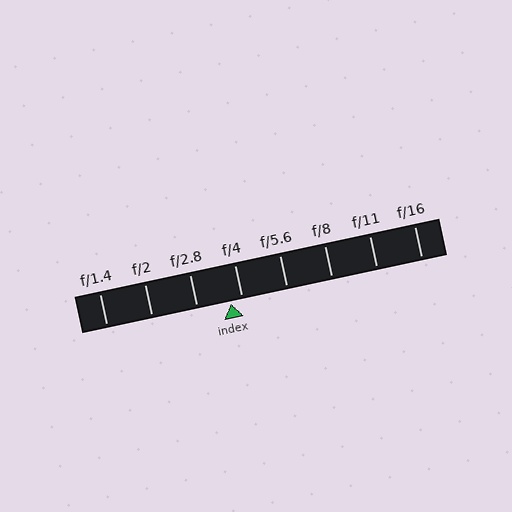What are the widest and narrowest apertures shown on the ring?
The widest aperture shown is f/1.4 and the narrowest is f/16.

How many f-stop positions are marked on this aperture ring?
There are 8 f-stop positions marked.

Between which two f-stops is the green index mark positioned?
The index mark is between f/2.8 and f/4.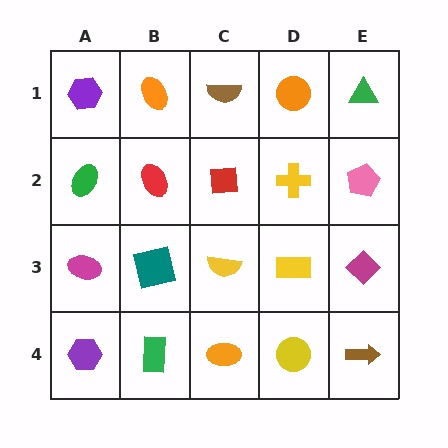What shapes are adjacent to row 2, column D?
An orange circle (row 1, column D), a yellow rectangle (row 3, column D), a red square (row 2, column C), a pink pentagon (row 2, column E).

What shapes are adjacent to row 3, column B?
A red ellipse (row 2, column B), a green rectangle (row 4, column B), a magenta ellipse (row 3, column A), a yellow semicircle (row 3, column C).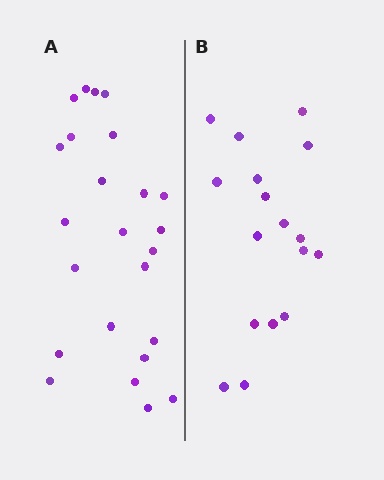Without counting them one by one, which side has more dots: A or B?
Region A (the left region) has more dots.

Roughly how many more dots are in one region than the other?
Region A has roughly 8 or so more dots than region B.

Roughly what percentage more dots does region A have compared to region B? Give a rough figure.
About 40% more.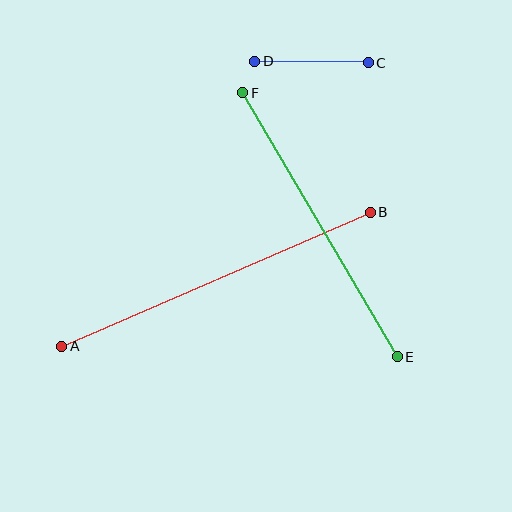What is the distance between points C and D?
The distance is approximately 113 pixels.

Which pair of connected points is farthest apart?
Points A and B are farthest apart.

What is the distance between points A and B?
The distance is approximately 337 pixels.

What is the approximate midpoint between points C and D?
The midpoint is at approximately (311, 62) pixels.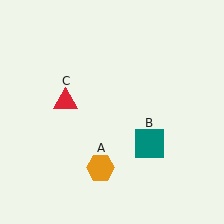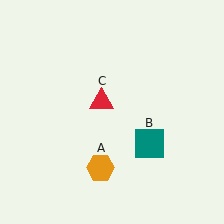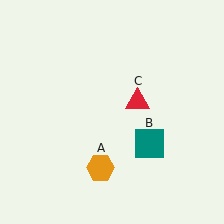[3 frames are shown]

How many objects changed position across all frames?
1 object changed position: red triangle (object C).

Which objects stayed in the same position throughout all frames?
Orange hexagon (object A) and teal square (object B) remained stationary.